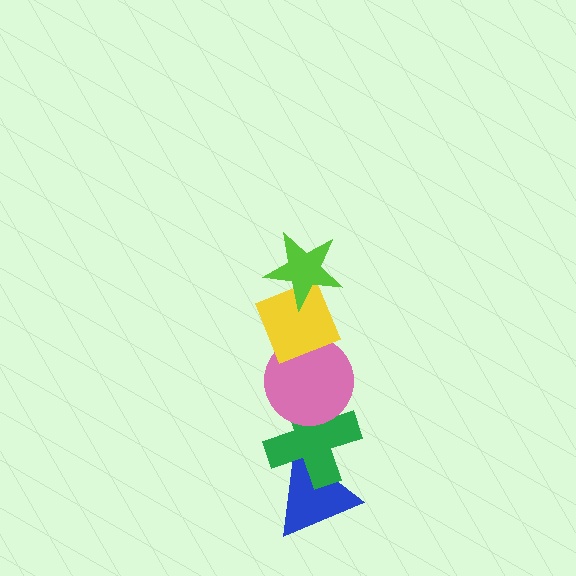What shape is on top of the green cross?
The pink circle is on top of the green cross.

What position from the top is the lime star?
The lime star is 1st from the top.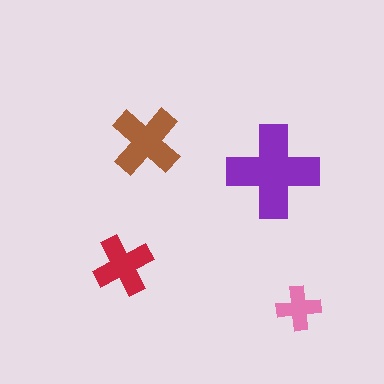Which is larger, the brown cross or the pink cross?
The brown one.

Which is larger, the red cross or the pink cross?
The red one.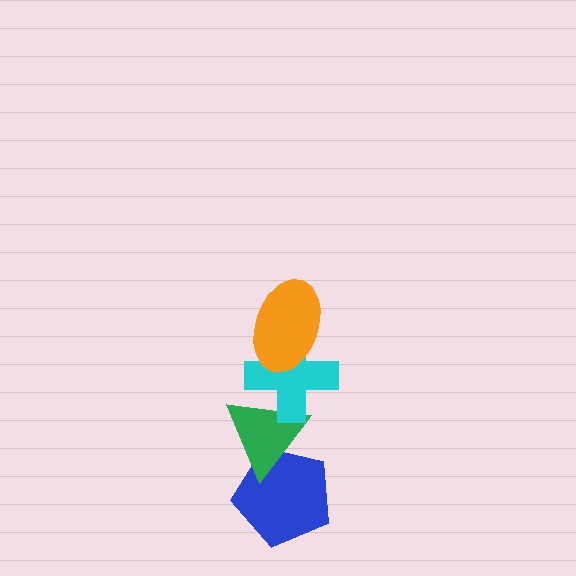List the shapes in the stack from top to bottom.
From top to bottom: the orange ellipse, the cyan cross, the green triangle, the blue pentagon.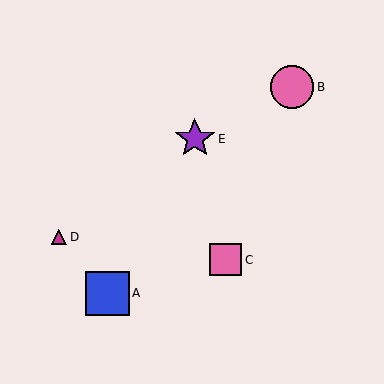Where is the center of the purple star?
The center of the purple star is at (195, 139).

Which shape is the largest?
The pink circle (labeled B) is the largest.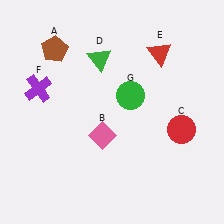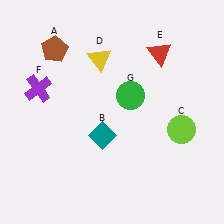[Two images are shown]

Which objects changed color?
B changed from pink to teal. C changed from red to lime. D changed from green to yellow.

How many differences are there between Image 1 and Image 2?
There are 3 differences between the two images.